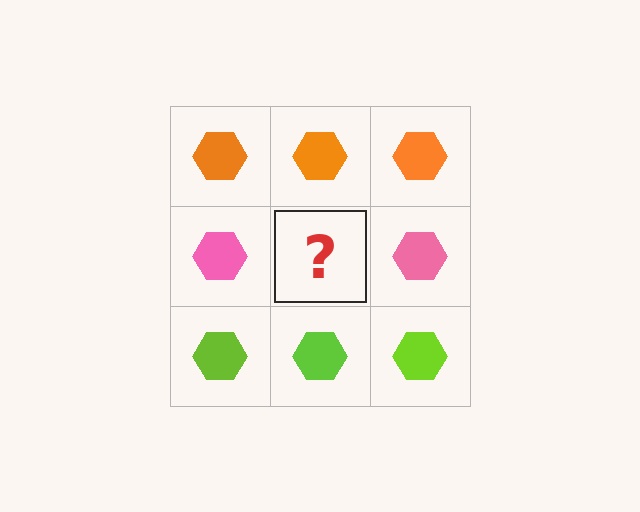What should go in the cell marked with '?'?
The missing cell should contain a pink hexagon.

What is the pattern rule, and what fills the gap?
The rule is that each row has a consistent color. The gap should be filled with a pink hexagon.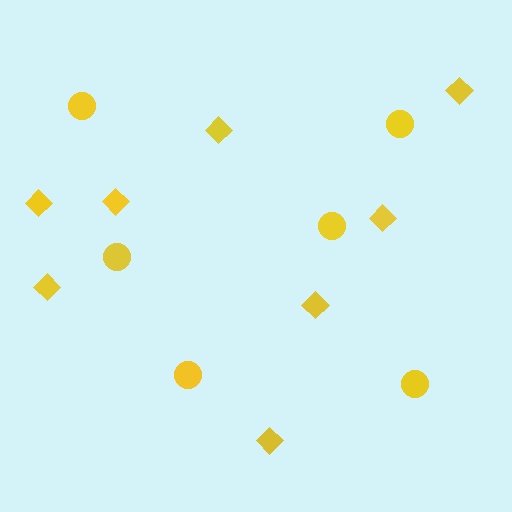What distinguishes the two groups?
There are 2 groups: one group of diamonds (8) and one group of circles (6).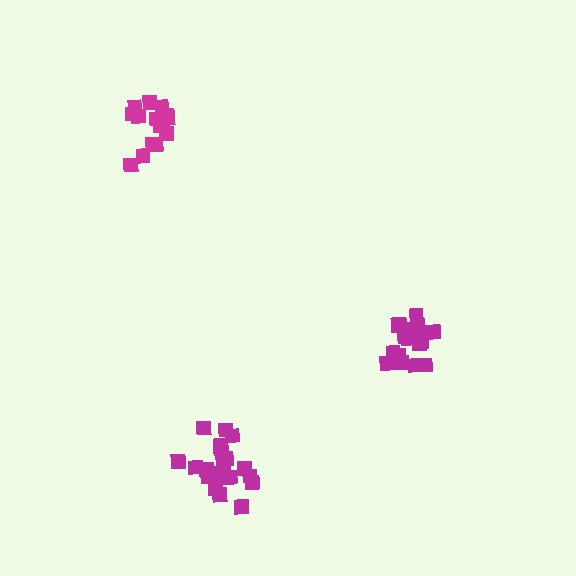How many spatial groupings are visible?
There are 3 spatial groupings.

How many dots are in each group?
Group 1: 20 dots, Group 2: 15 dots, Group 3: 21 dots (56 total).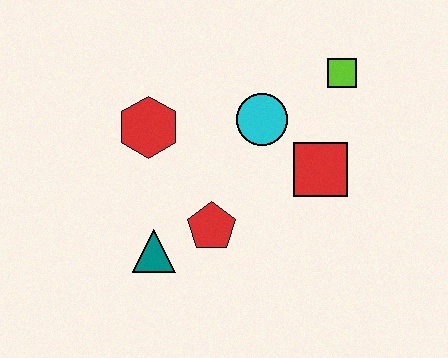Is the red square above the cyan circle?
No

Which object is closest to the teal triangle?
The red pentagon is closest to the teal triangle.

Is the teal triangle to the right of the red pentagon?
No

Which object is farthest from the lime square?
The teal triangle is farthest from the lime square.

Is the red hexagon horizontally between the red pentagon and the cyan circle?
No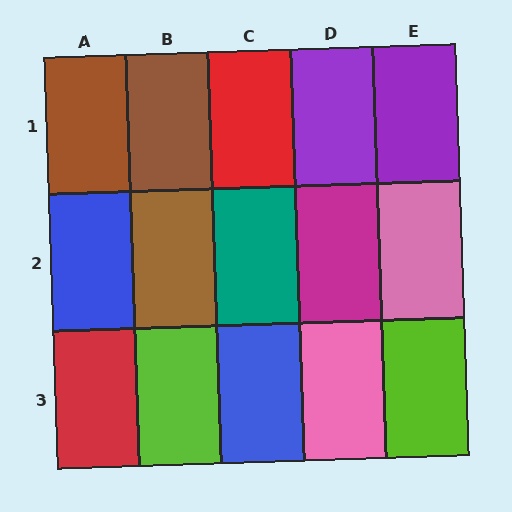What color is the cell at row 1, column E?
Purple.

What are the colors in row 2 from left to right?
Blue, brown, teal, magenta, pink.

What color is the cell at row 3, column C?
Blue.